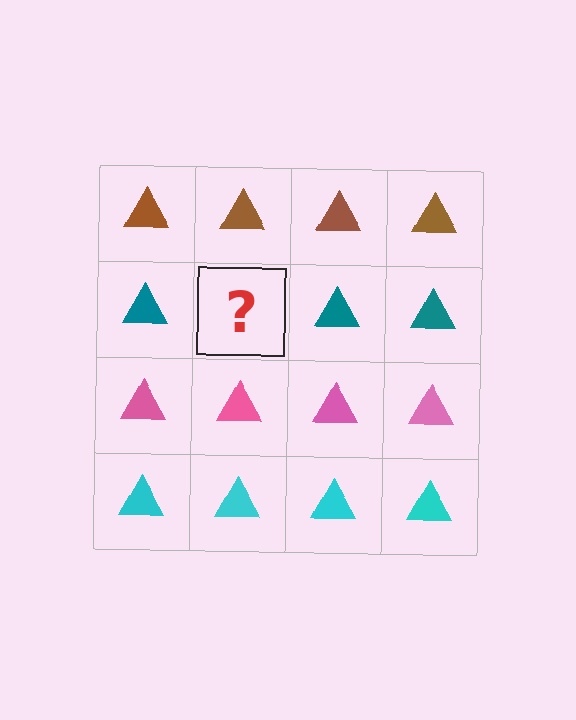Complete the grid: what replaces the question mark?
The question mark should be replaced with a teal triangle.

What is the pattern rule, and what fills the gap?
The rule is that each row has a consistent color. The gap should be filled with a teal triangle.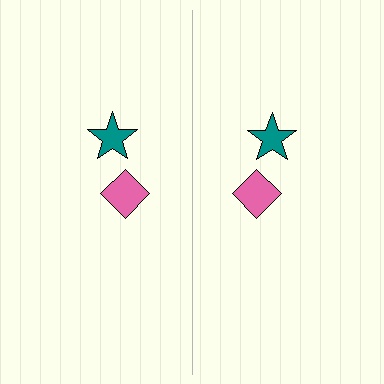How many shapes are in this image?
There are 4 shapes in this image.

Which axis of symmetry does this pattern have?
The pattern has a vertical axis of symmetry running through the center of the image.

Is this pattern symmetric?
Yes, this pattern has bilateral (reflection) symmetry.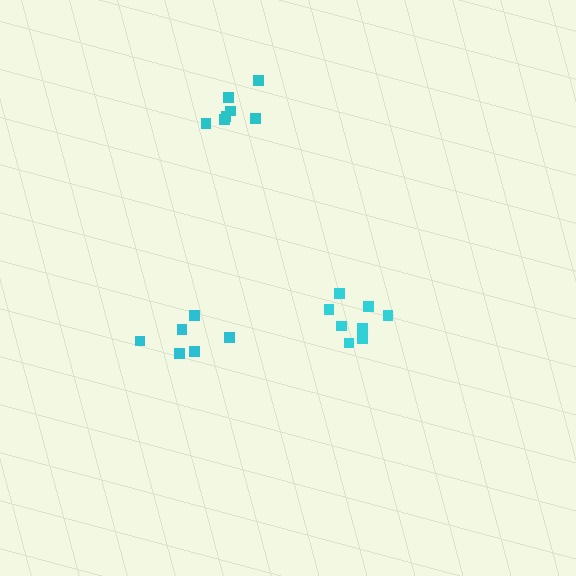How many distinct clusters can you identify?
There are 3 distinct clusters.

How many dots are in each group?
Group 1: 7 dots, Group 2: 8 dots, Group 3: 6 dots (21 total).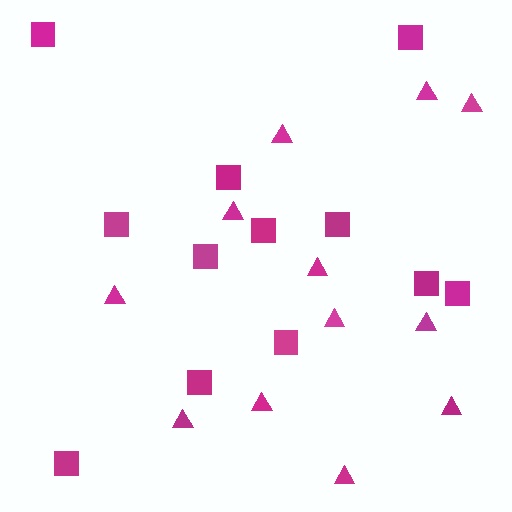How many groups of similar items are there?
There are 2 groups: one group of squares (12) and one group of triangles (12).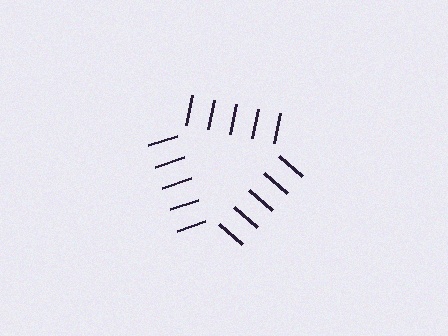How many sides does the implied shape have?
3 sides — the line-ends trace a triangle.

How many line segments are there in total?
15 — 5 along each of the 3 edges.